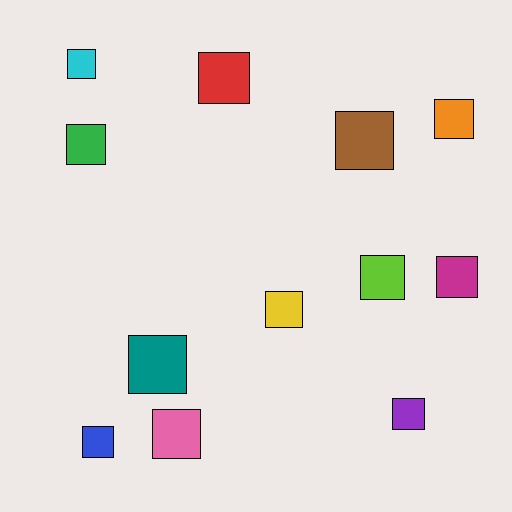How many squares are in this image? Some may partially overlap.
There are 12 squares.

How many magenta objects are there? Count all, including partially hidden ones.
There is 1 magenta object.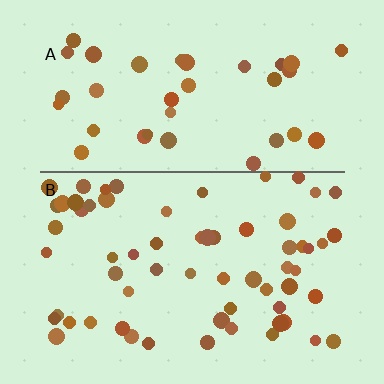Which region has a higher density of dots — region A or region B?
B (the bottom).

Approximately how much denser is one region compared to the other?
Approximately 1.7× — region B over region A.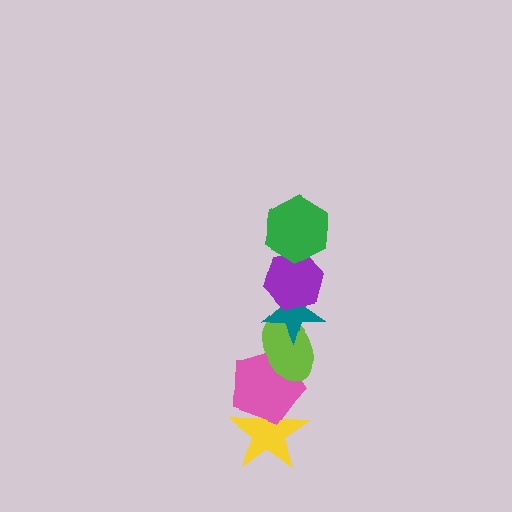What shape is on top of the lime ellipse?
The teal star is on top of the lime ellipse.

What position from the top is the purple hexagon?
The purple hexagon is 2nd from the top.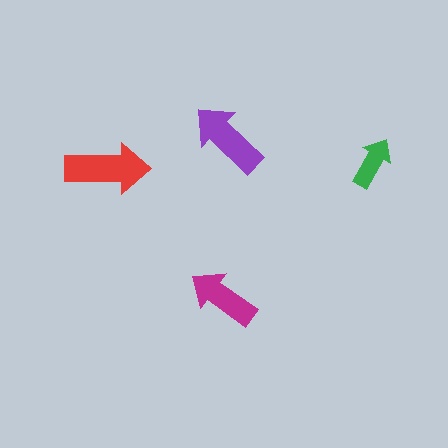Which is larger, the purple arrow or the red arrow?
The red one.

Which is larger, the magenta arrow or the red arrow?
The red one.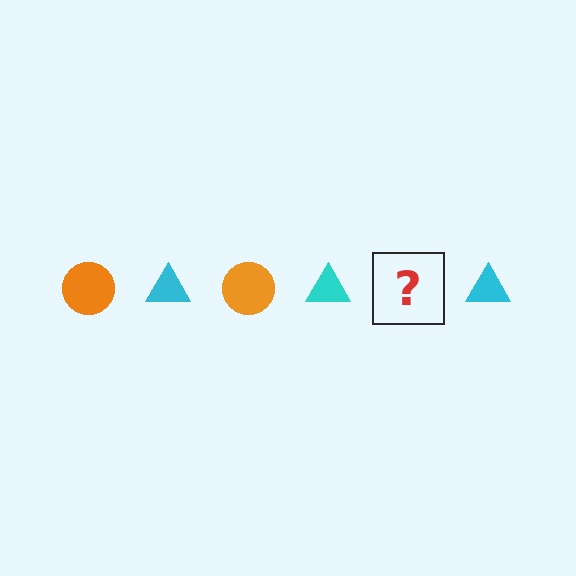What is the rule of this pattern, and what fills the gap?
The rule is that the pattern alternates between orange circle and cyan triangle. The gap should be filled with an orange circle.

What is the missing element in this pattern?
The missing element is an orange circle.